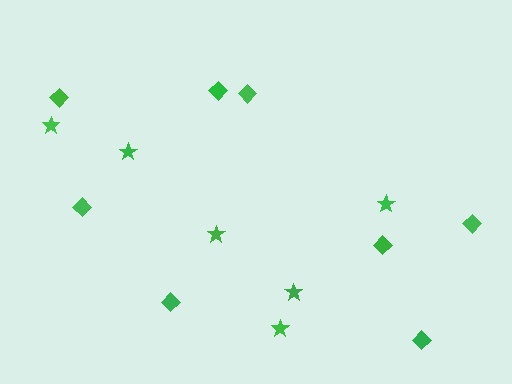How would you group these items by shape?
There are 2 groups: one group of stars (6) and one group of diamonds (8).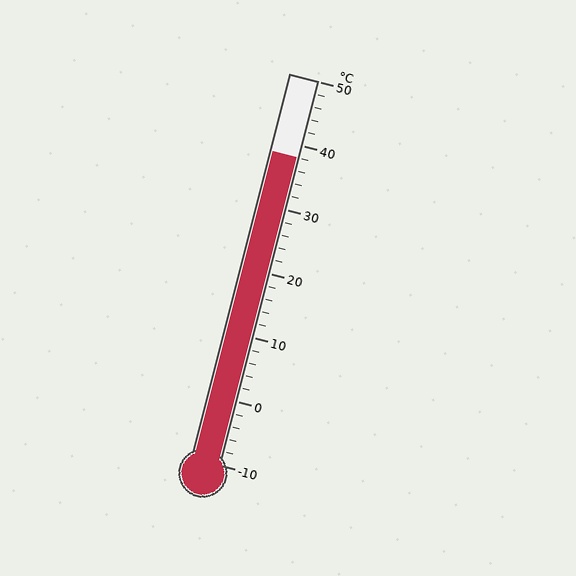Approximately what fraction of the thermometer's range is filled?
The thermometer is filled to approximately 80% of its range.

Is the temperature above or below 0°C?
The temperature is above 0°C.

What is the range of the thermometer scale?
The thermometer scale ranges from -10°C to 50°C.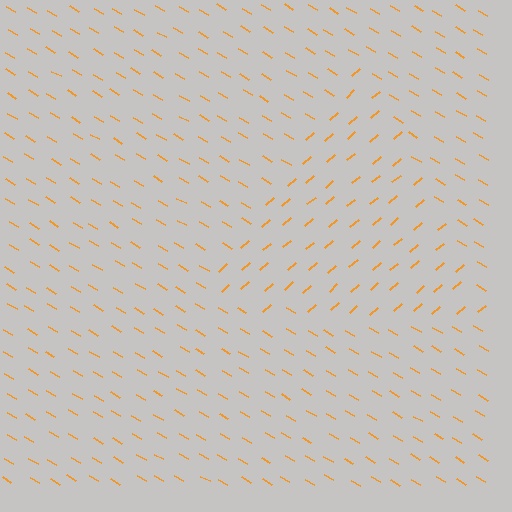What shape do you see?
I see a triangle.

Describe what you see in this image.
The image is filled with small orange line segments. A triangle region in the image has lines oriented differently from the surrounding lines, creating a visible texture boundary.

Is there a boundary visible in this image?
Yes, there is a texture boundary formed by a change in line orientation.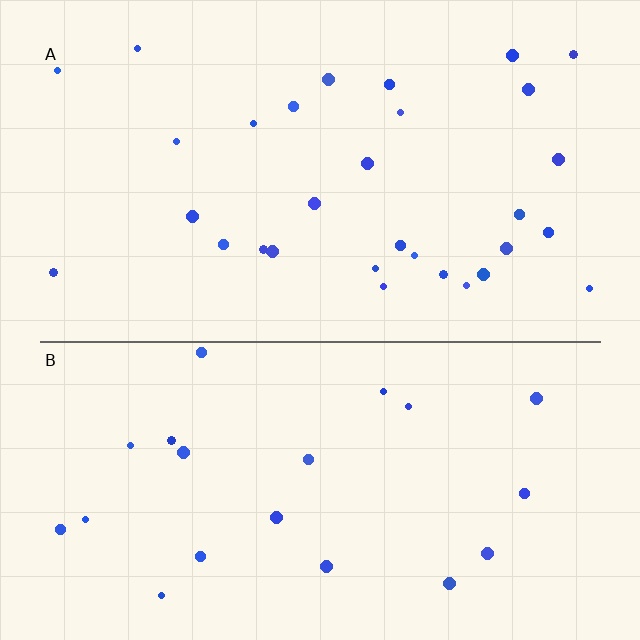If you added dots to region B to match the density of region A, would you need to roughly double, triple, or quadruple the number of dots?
Approximately double.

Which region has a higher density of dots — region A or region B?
A (the top).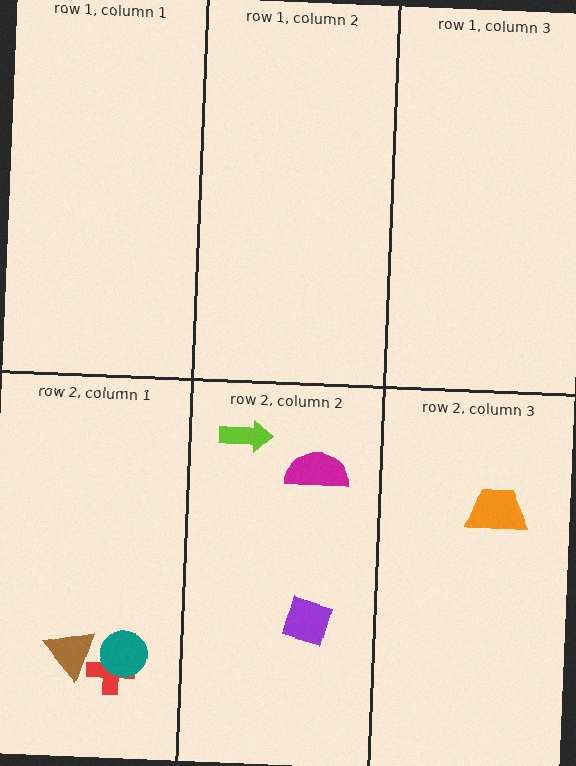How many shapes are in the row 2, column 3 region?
1.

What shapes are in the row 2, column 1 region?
The red cross, the teal circle, the brown triangle.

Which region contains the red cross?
The row 2, column 1 region.